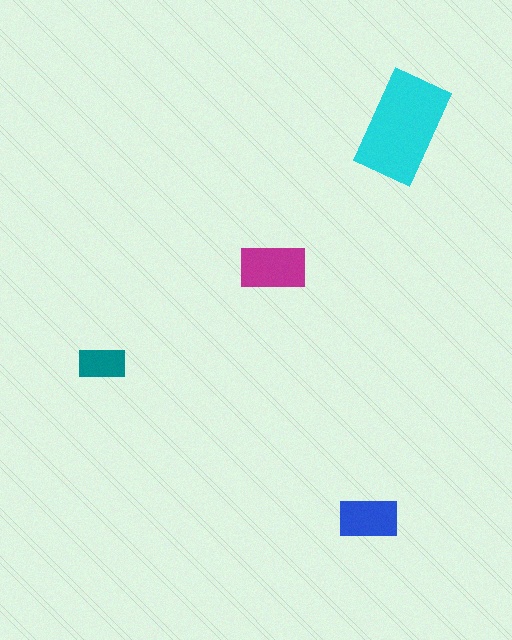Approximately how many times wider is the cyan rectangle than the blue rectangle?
About 2 times wider.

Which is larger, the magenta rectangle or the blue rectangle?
The magenta one.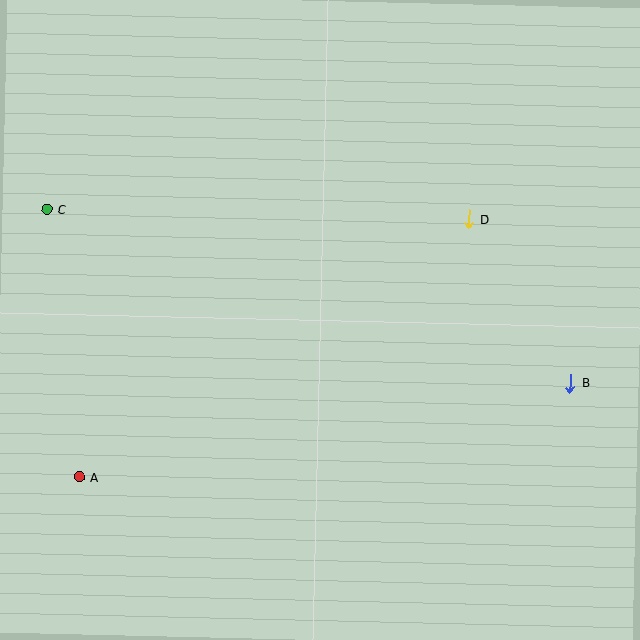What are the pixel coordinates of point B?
Point B is at (570, 383).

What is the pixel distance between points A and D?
The distance between A and D is 467 pixels.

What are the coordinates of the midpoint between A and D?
The midpoint between A and D is at (274, 348).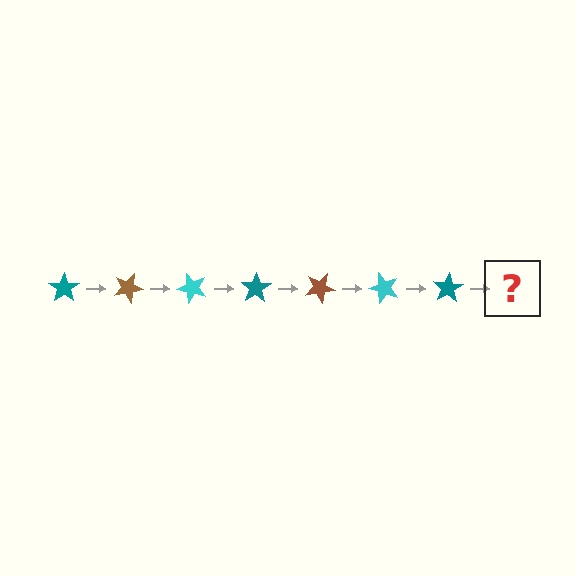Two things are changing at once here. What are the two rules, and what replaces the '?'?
The two rules are that it rotates 25 degrees each step and the color cycles through teal, brown, and cyan. The '?' should be a brown star, rotated 175 degrees from the start.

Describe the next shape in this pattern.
It should be a brown star, rotated 175 degrees from the start.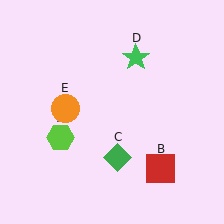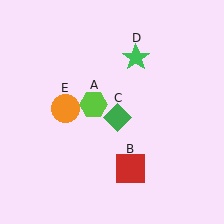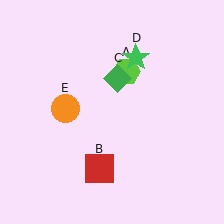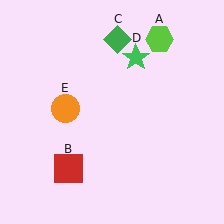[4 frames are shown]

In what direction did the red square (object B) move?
The red square (object B) moved left.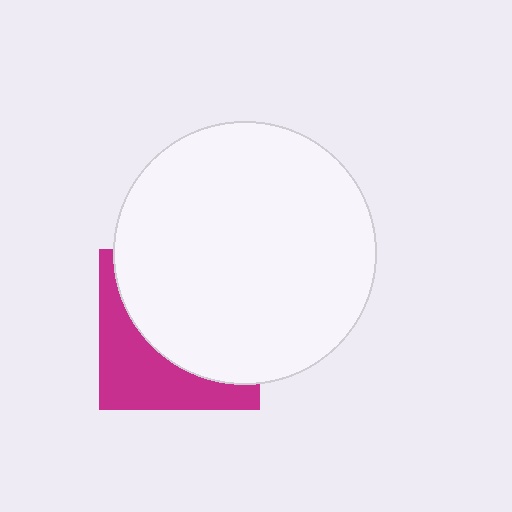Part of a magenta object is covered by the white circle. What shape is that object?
It is a square.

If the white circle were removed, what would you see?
You would see the complete magenta square.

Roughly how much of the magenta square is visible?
A small part of it is visible (roughly 37%).